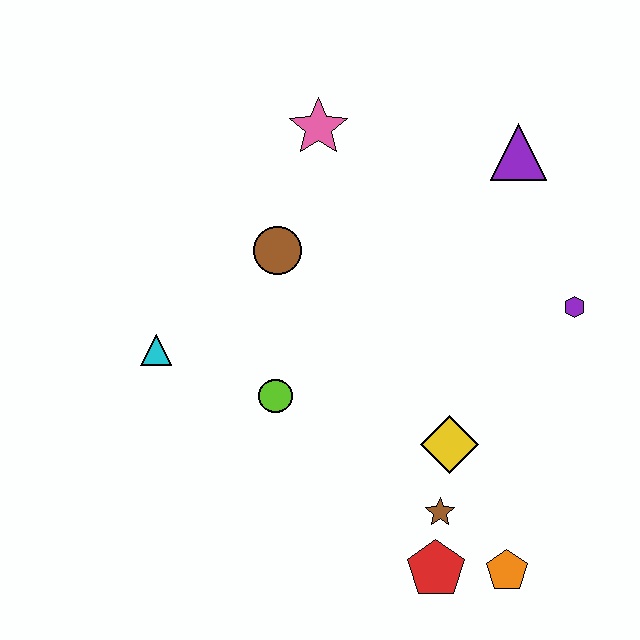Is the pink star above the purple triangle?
Yes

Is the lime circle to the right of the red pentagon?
No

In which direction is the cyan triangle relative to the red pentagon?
The cyan triangle is to the left of the red pentagon.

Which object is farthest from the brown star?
The pink star is farthest from the brown star.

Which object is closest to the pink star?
The brown circle is closest to the pink star.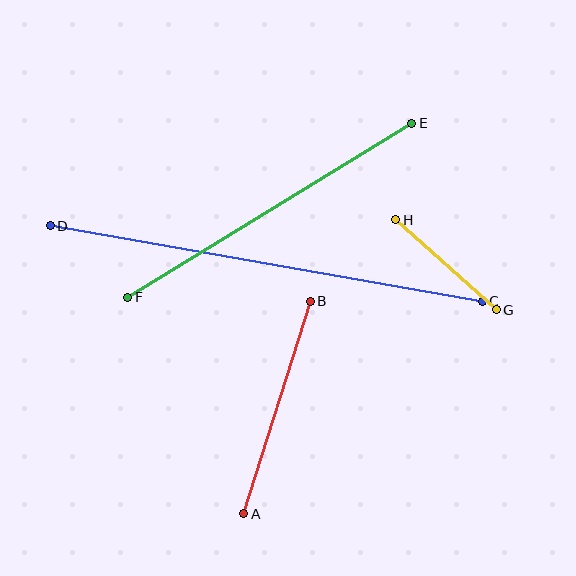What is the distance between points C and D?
The distance is approximately 438 pixels.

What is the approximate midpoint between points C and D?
The midpoint is at approximately (266, 264) pixels.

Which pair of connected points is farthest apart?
Points C and D are farthest apart.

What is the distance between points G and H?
The distance is approximately 135 pixels.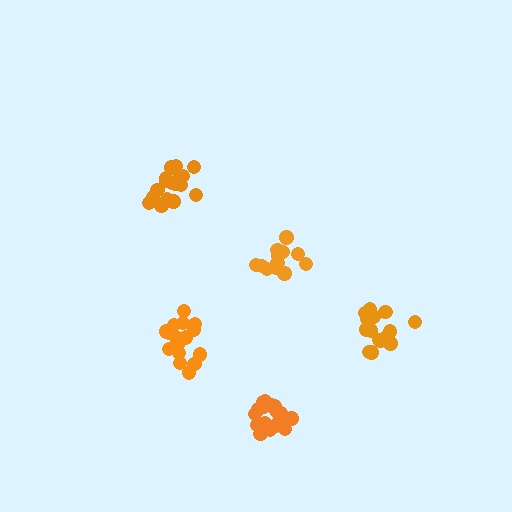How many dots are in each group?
Group 1: 18 dots, Group 2: 15 dots, Group 3: 17 dots, Group 4: 13 dots, Group 5: 18 dots (81 total).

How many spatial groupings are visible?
There are 5 spatial groupings.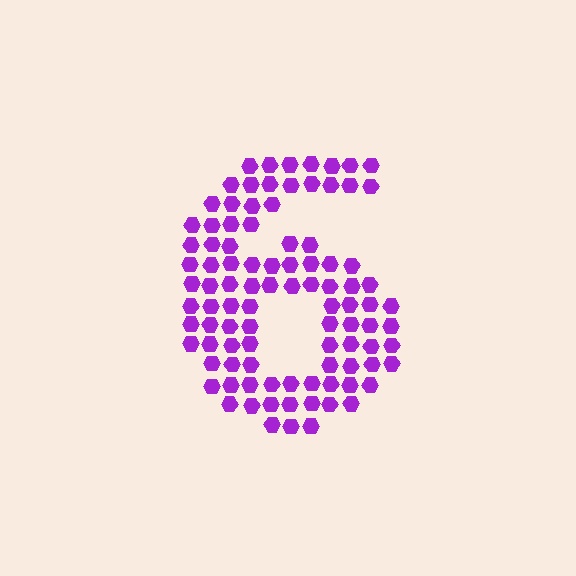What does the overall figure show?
The overall figure shows the digit 6.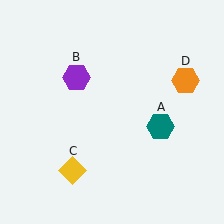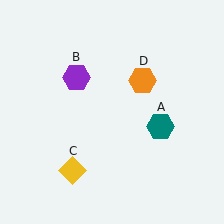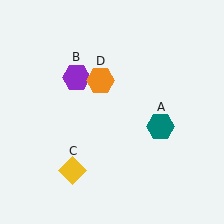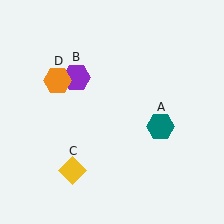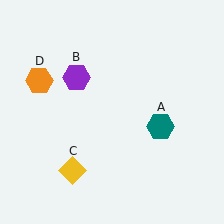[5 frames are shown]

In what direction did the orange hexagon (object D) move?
The orange hexagon (object D) moved left.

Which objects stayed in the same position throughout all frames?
Teal hexagon (object A) and purple hexagon (object B) and yellow diamond (object C) remained stationary.